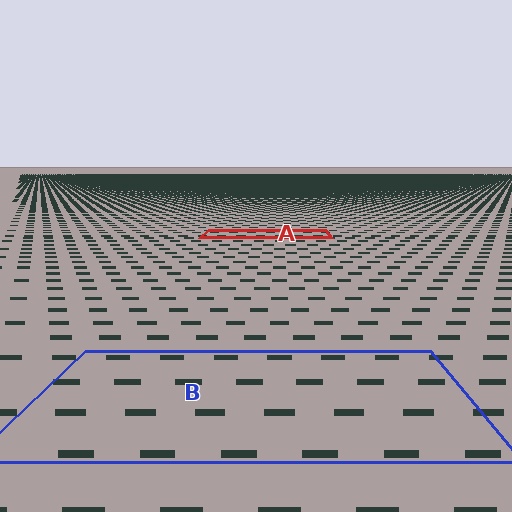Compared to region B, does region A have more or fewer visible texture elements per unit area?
Region A has more texture elements per unit area — they are packed more densely because it is farther away.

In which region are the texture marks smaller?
The texture marks are smaller in region A, because it is farther away.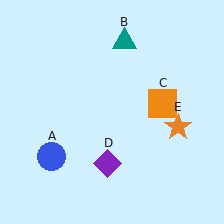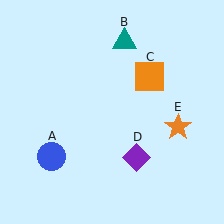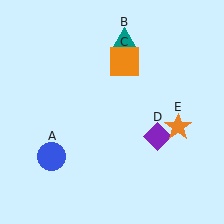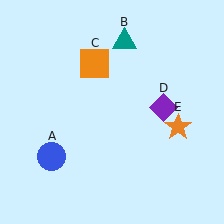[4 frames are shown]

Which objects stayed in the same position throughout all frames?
Blue circle (object A) and teal triangle (object B) and orange star (object E) remained stationary.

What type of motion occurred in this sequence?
The orange square (object C), purple diamond (object D) rotated counterclockwise around the center of the scene.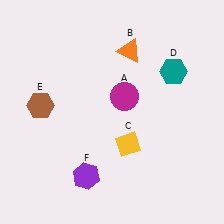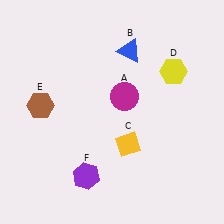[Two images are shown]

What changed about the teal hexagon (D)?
In Image 1, D is teal. In Image 2, it changed to yellow.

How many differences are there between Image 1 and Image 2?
There are 2 differences between the two images.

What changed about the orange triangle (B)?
In Image 1, B is orange. In Image 2, it changed to blue.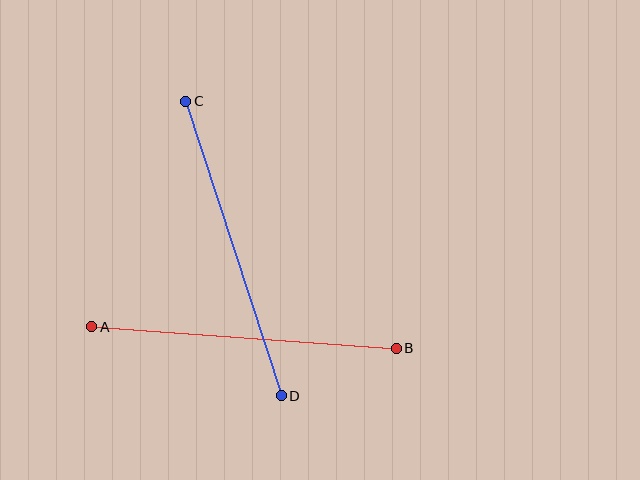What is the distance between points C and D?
The distance is approximately 309 pixels.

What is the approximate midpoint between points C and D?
The midpoint is at approximately (234, 249) pixels.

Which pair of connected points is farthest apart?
Points C and D are farthest apart.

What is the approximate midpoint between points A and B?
The midpoint is at approximately (244, 338) pixels.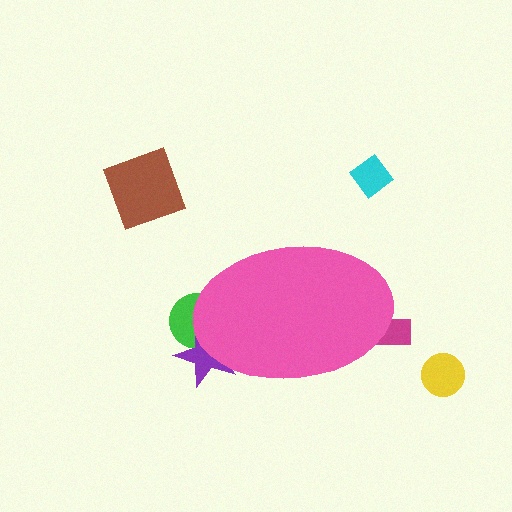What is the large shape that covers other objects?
A pink ellipse.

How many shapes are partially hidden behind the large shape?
3 shapes are partially hidden.